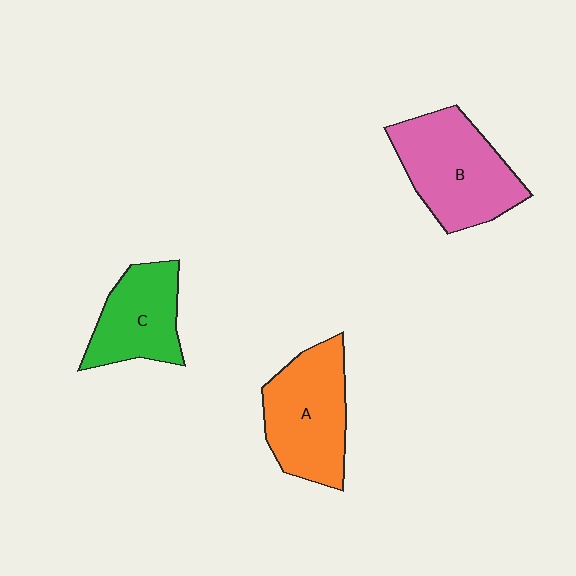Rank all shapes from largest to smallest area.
From largest to smallest: B (pink), A (orange), C (green).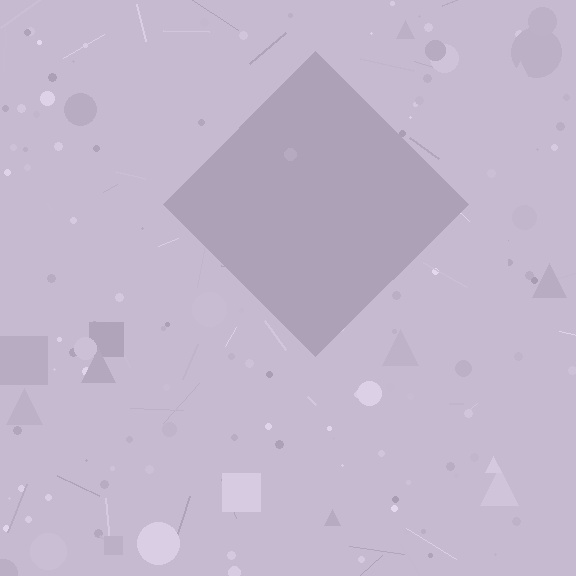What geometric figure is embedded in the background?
A diamond is embedded in the background.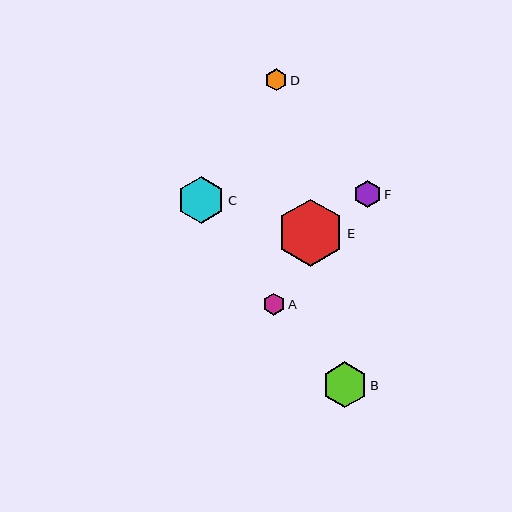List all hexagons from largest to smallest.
From largest to smallest: E, C, B, F, A, D.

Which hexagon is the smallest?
Hexagon D is the smallest with a size of approximately 22 pixels.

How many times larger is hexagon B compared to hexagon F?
Hexagon B is approximately 1.7 times the size of hexagon F.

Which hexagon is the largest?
Hexagon E is the largest with a size of approximately 67 pixels.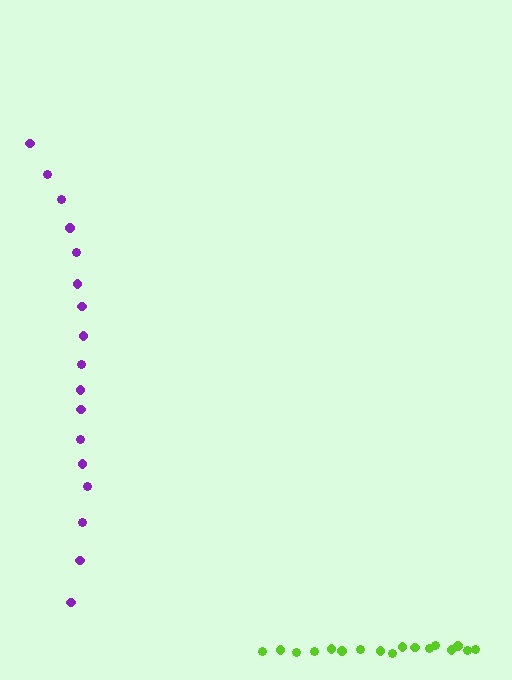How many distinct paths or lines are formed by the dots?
There are 2 distinct paths.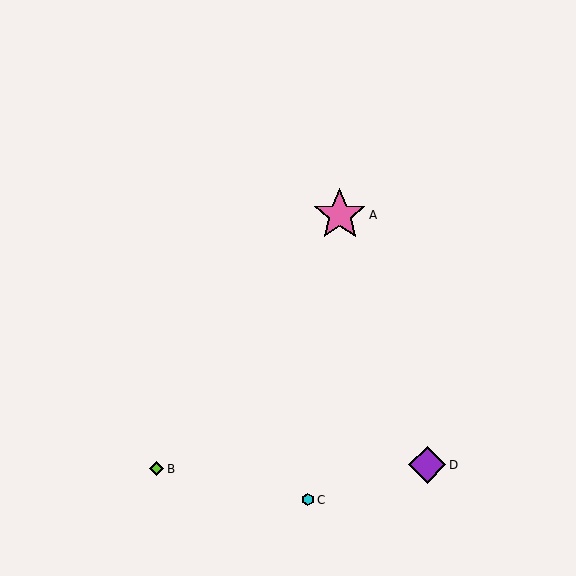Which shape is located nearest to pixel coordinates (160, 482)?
The lime diamond (labeled B) at (157, 469) is nearest to that location.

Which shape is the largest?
The pink star (labeled A) is the largest.